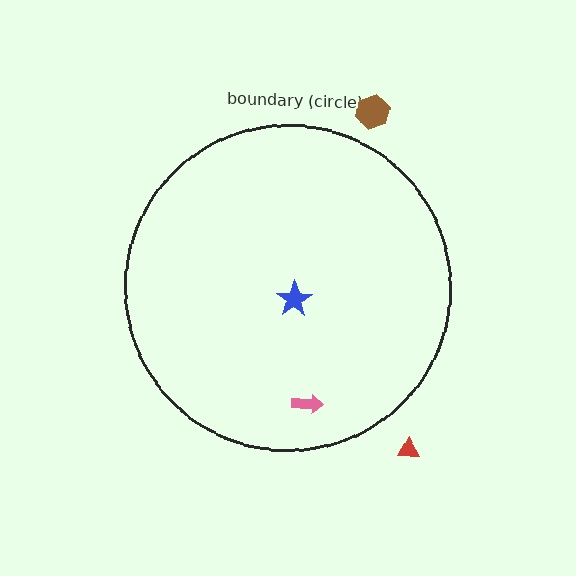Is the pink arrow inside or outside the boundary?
Inside.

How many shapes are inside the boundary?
2 inside, 2 outside.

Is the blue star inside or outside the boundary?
Inside.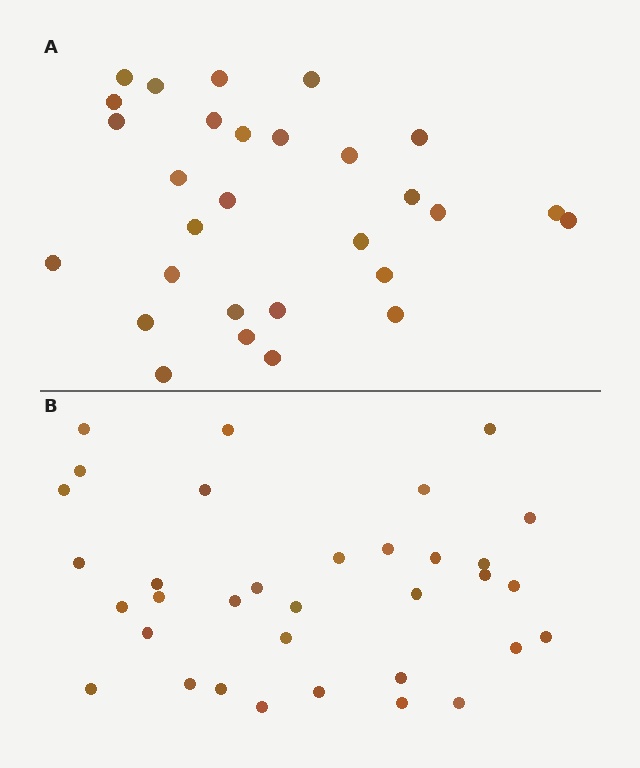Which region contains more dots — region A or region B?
Region B (the bottom region) has more dots.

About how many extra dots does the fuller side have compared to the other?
Region B has about 5 more dots than region A.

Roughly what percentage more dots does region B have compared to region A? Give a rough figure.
About 15% more.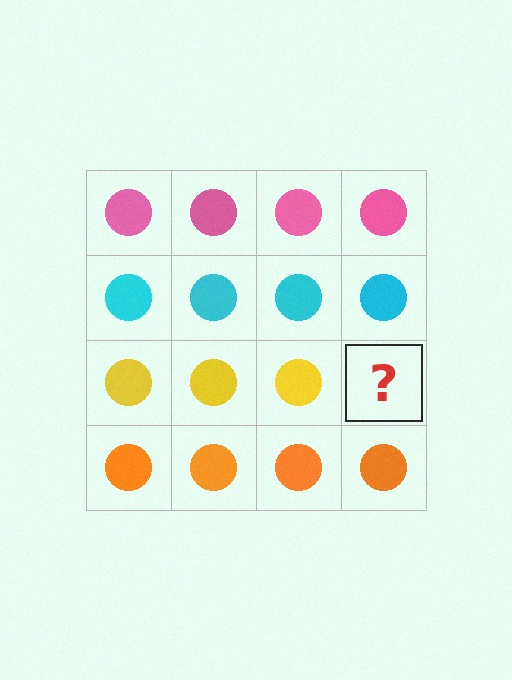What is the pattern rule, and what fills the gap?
The rule is that each row has a consistent color. The gap should be filled with a yellow circle.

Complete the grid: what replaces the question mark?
The question mark should be replaced with a yellow circle.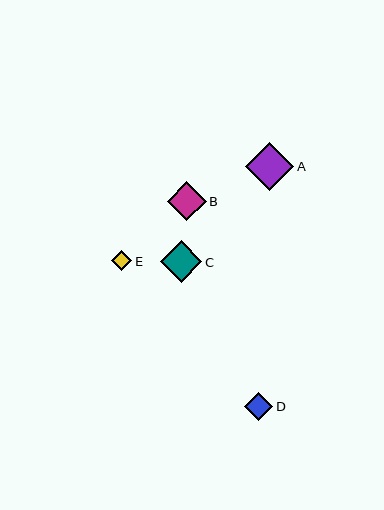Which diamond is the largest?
Diamond A is the largest with a size of approximately 49 pixels.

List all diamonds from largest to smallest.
From largest to smallest: A, C, B, D, E.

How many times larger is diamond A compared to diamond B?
Diamond A is approximately 1.2 times the size of diamond B.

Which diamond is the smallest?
Diamond E is the smallest with a size of approximately 20 pixels.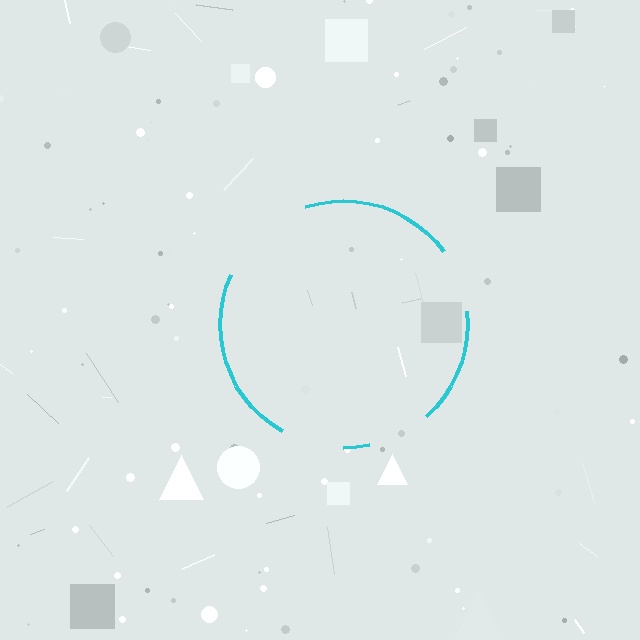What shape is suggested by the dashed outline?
The dashed outline suggests a circle.